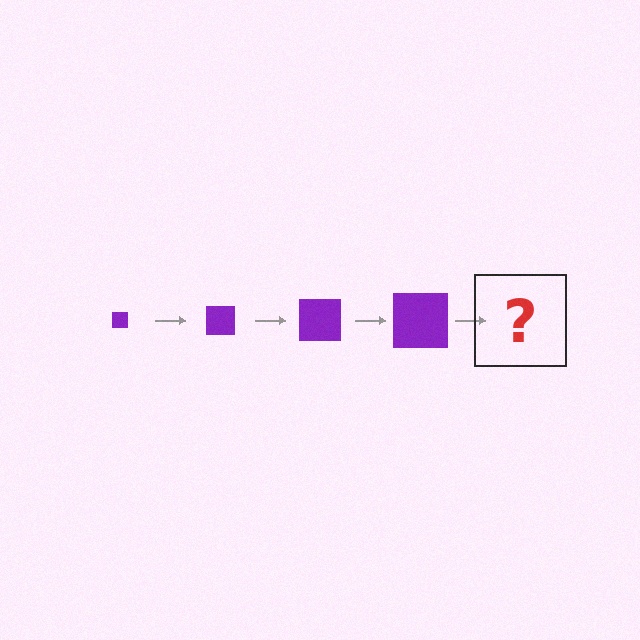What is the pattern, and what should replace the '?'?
The pattern is that the square gets progressively larger each step. The '?' should be a purple square, larger than the previous one.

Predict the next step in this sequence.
The next step is a purple square, larger than the previous one.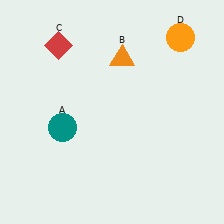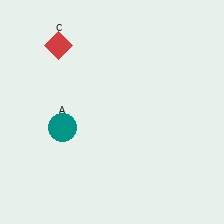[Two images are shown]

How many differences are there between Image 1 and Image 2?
There are 2 differences between the two images.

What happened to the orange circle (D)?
The orange circle (D) was removed in Image 2. It was in the top-right area of Image 1.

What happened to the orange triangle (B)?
The orange triangle (B) was removed in Image 2. It was in the top-right area of Image 1.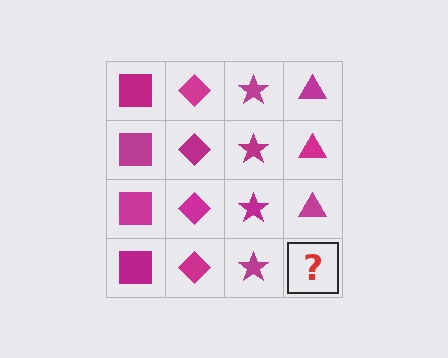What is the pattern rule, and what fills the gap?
The rule is that each column has a consistent shape. The gap should be filled with a magenta triangle.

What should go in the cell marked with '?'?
The missing cell should contain a magenta triangle.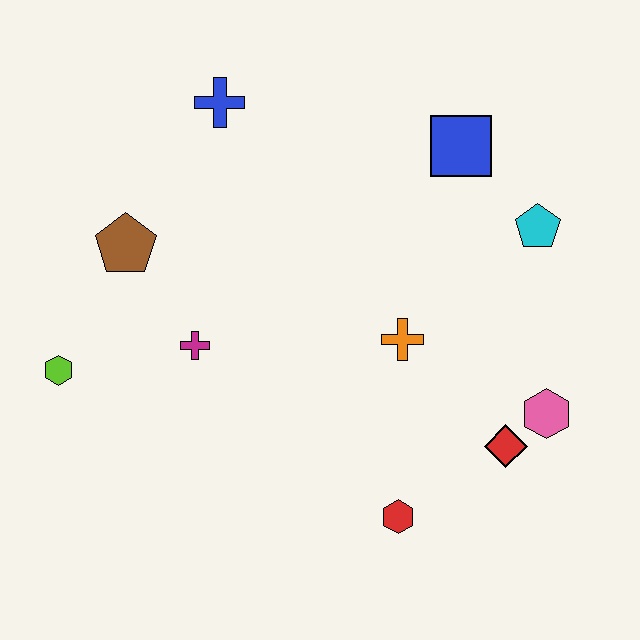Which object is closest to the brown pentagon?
The magenta cross is closest to the brown pentagon.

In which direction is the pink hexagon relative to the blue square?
The pink hexagon is below the blue square.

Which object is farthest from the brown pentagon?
The pink hexagon is farthest from the brown pentagon.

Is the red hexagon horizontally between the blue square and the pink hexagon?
No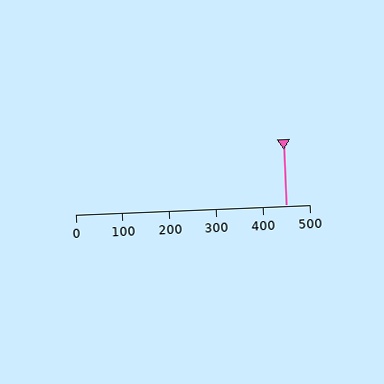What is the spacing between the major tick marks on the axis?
The major ticks are spaced 100 apart.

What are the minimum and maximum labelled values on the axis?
The axis runs from 0 to 500.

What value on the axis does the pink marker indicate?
The marker indicates approximately 450.